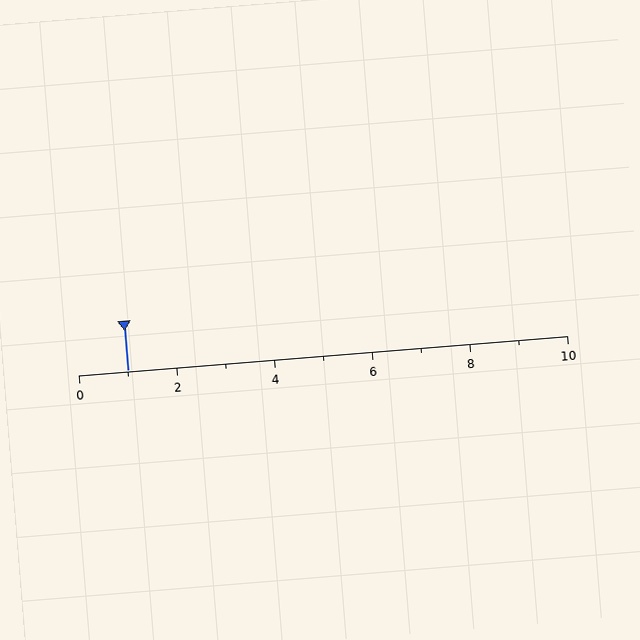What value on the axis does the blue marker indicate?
The marker indicates approximately 1.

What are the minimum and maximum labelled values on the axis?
The axis runs from 0 to 10.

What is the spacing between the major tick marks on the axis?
The major ticks are spaced 2 apart.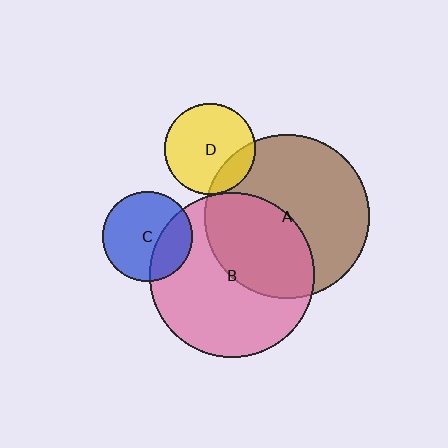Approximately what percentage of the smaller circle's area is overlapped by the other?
Approximately 5%.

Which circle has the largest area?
Circle B (pink).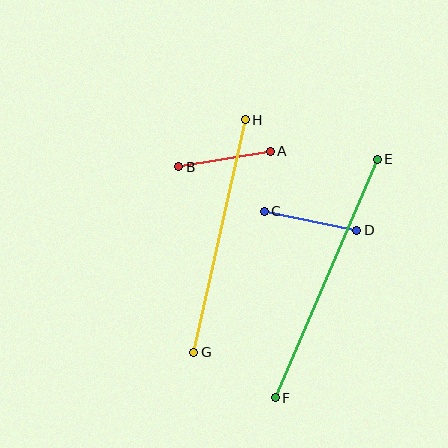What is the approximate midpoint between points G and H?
The midpoint is at approximately (220, 236) pixels.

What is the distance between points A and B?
The distance is approximately 93 pixels.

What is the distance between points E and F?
The distance is approximately 259 pixels.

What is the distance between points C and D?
The distance is approximately 94 pixels.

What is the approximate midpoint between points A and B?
The midpoint is at approximately (225, 159) pixels.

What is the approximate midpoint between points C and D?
The midpoint is at approximately (310, 221) pixels.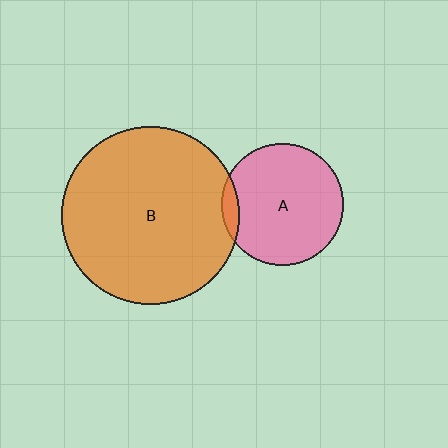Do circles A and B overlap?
Yes.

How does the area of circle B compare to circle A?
Approximately 2.1 times.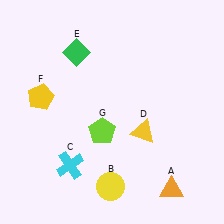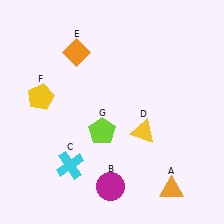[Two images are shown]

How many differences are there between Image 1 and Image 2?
There are 2 differences between the two images.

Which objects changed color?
B changed from yellow to magenta. E changed from green to orange.